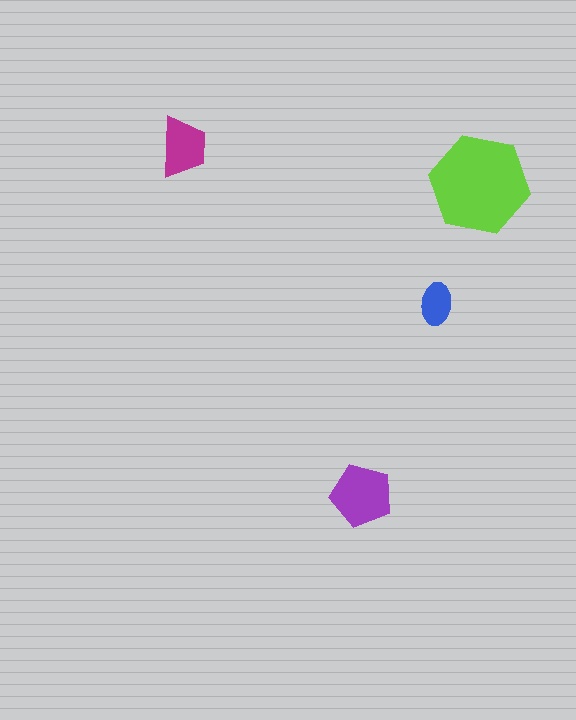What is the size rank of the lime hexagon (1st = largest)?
1st.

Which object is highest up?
The magenta trapezoid is topmost.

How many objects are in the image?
There are 4 objects in the image.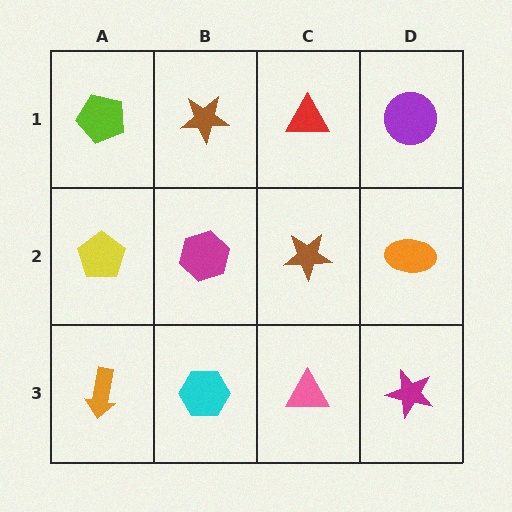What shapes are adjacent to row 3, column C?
A brown star (row 2, column C), a cyan hexagon (row 3, column B), a magenta star (row 3, column D).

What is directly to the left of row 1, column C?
A brown star.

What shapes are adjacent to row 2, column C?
A red triangle (row 1, column C), a pink triangle (row 3, column C), a magenta hexagon (row 2, column B), an orange ellipse (row 2, column D).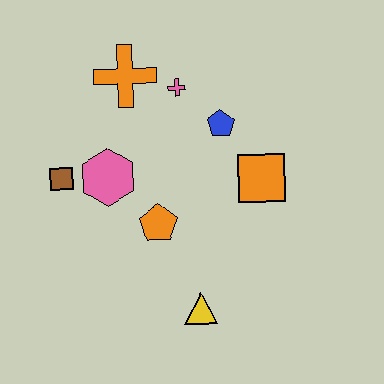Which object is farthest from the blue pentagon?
The yellow triangle is farthest from the blue pentagon.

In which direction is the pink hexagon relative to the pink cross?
The pink hexagon is below the pink cross.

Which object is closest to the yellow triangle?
The orange pentagon is closest to the yellow triangle.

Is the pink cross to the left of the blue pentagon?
Yes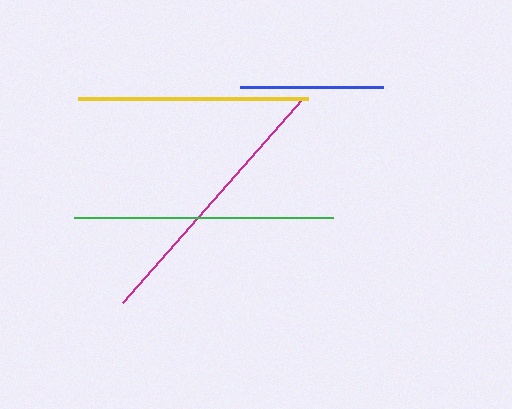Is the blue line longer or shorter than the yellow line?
The yellow line is longer than the blue line.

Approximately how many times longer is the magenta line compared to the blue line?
The magenta line is approximately 1.9 times the length of the blue line.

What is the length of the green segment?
The green segment is approximately 259 pixels long.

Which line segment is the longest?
The magenta line is the longest at approximately 271 pixels.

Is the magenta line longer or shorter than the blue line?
The magenta line is longer than the blue line.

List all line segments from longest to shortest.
From longest to shortest: magenta, green, yellow, blue.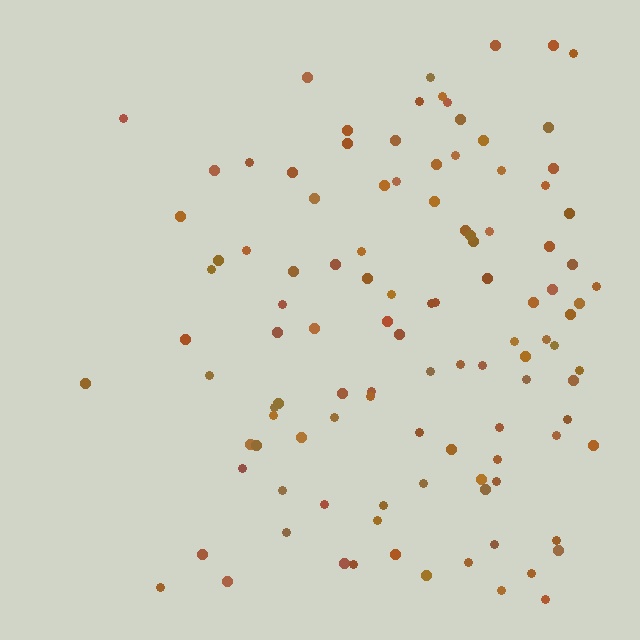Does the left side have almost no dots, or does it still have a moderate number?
Still a moderate number, just noticeably fewer than the right.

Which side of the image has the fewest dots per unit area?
The left.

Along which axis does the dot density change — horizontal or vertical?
Horizontal.